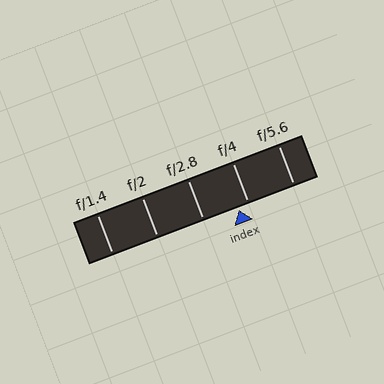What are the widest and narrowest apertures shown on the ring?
The widest aperture shown is f/1.4 and the narrowest is f/5.6.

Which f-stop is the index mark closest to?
The index mark is closest to f/4.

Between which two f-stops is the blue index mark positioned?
The index mark is between f/2.8 and f/4.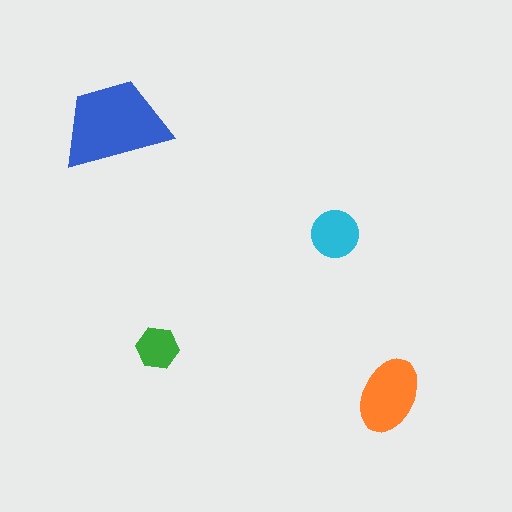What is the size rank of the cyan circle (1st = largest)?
3rd.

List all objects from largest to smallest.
The blue trapezoid, the orange ellipse, the cyan circle, the green hexagon.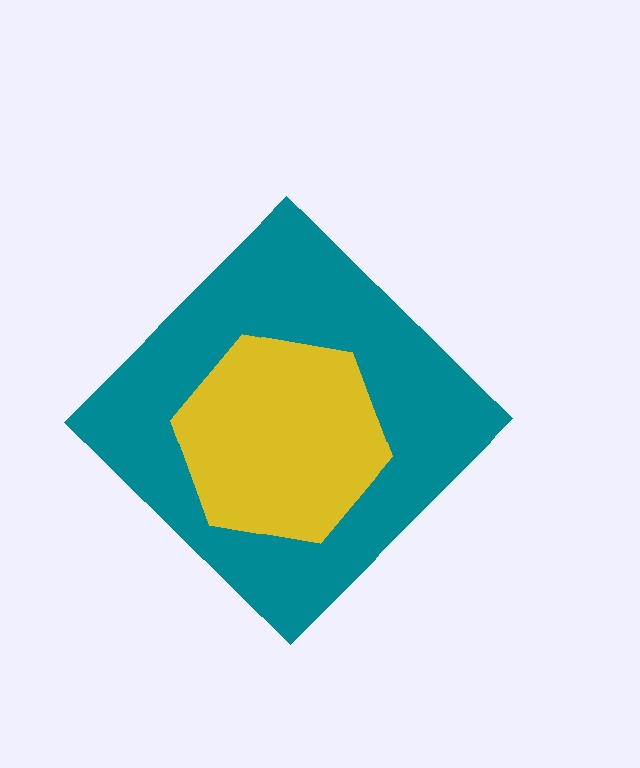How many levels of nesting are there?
2.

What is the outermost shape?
The teal diamond.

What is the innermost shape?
The yellow hexagon.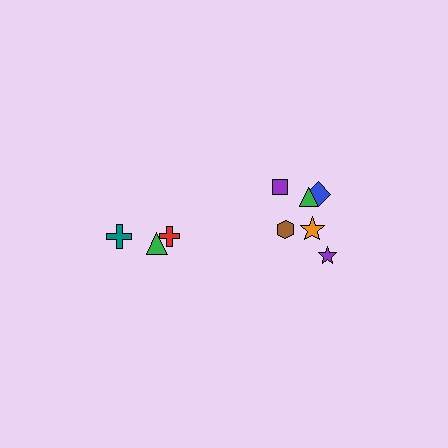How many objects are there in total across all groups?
There are 9 objects.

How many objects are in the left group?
There are 3 objects.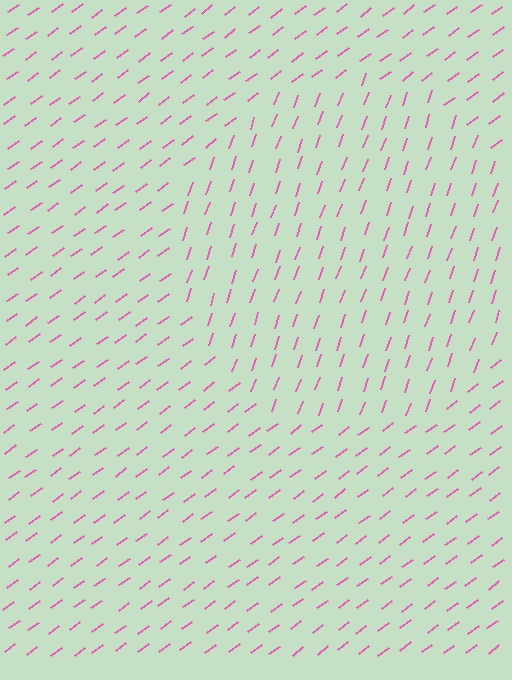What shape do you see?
I see a circle.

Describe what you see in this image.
The image is filled with small pink line segments. A circle region in the image has lines oriented differently from the surrounding lines, creating a visible texture boundary.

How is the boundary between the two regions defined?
The boundary is defined purely by a change in line orientation (approximately 34 degrees difference). All lines are the same color and thickness.